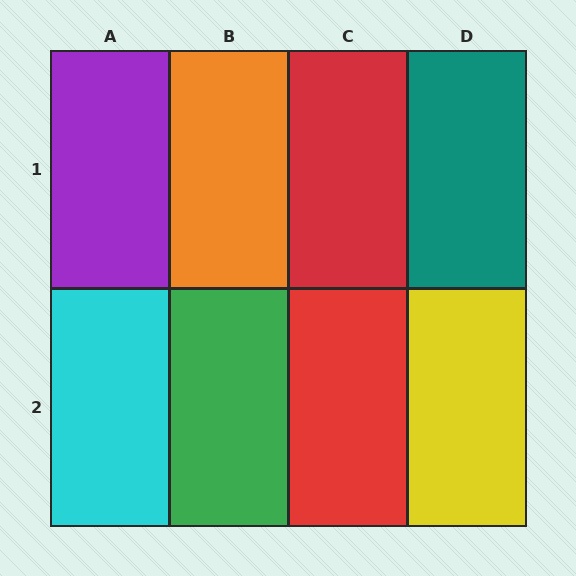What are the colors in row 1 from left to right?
Purple, orange, red, teal.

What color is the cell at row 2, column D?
Yellow.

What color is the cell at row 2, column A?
Cyan.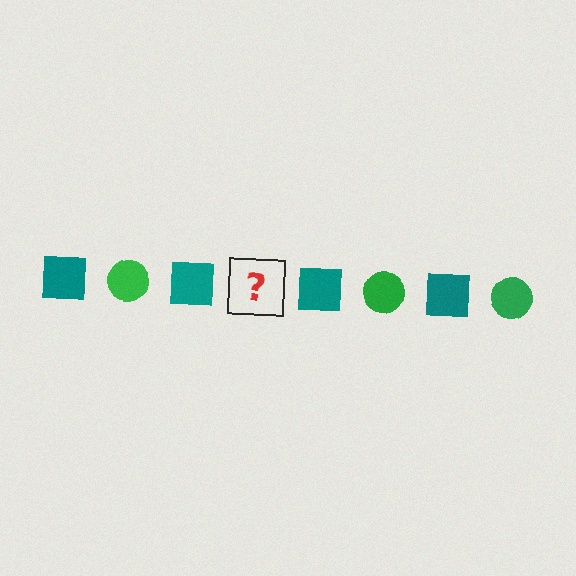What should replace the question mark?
The question mark should be replaced with a green circle.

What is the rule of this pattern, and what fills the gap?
The rule is that the pattern alternates between teal square and green circle. The gap should be filled with a green circle.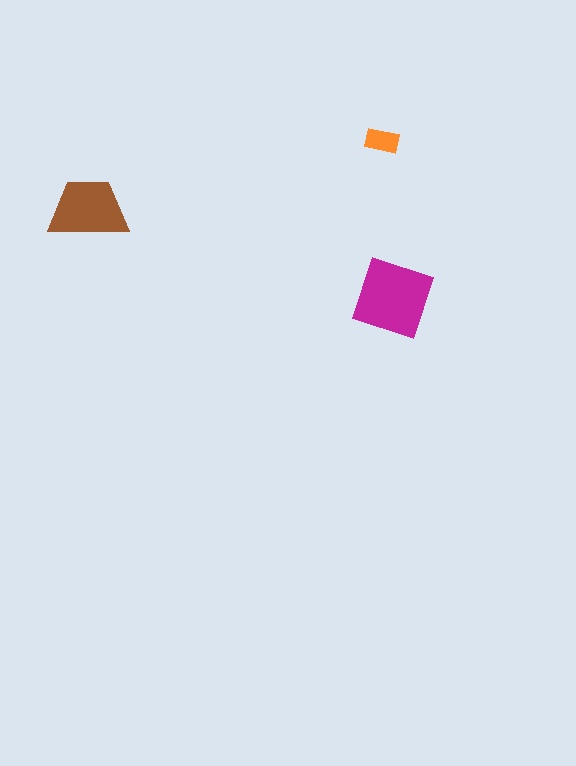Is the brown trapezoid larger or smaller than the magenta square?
Smaller.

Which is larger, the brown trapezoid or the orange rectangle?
The brown trapezoid.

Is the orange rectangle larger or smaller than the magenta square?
Smaller.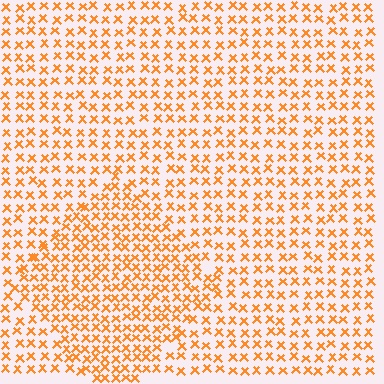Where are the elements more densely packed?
The elements are more densely packed inside the diamond boundary.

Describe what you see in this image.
The image contains small orange elements arranged at two different densities. A diamond-shaped region is visible where the elements are more densely packed than the surrounding area.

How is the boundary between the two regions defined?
The boundary is defined by a change in element density (approximately 1.5x ratio). All elements are the same color, size, and shape.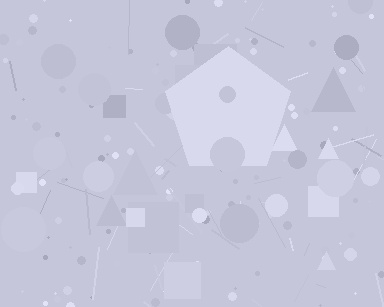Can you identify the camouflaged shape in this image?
The camouflaged shape is a pentagon.